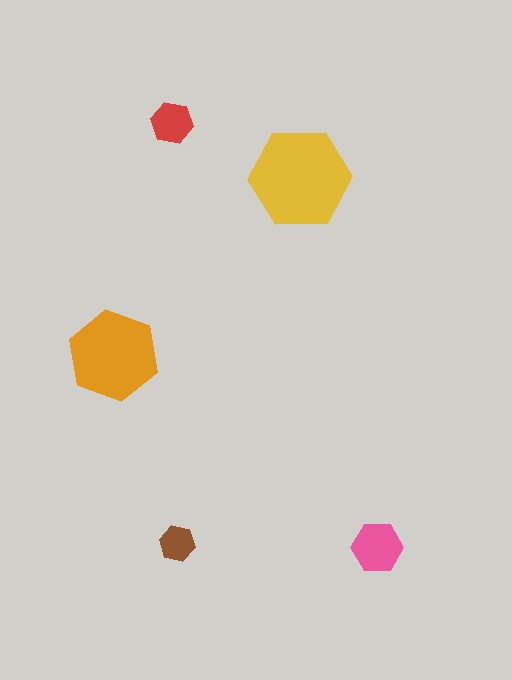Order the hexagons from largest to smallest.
the yellow one, the orange one, the pink one, the red one, the brown one.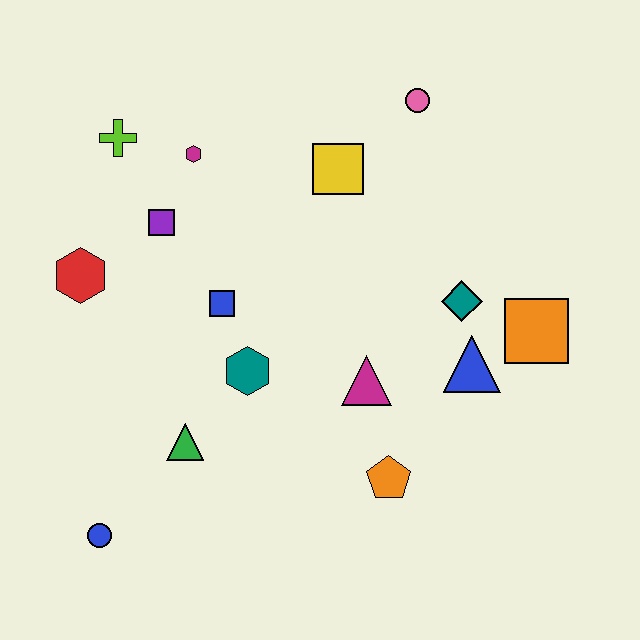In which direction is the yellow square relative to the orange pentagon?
The yellow square is above the orange pentagon.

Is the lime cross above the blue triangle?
Yes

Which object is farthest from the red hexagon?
The orange square is farthest from the red hexagon.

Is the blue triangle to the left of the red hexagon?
No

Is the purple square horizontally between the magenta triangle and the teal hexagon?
No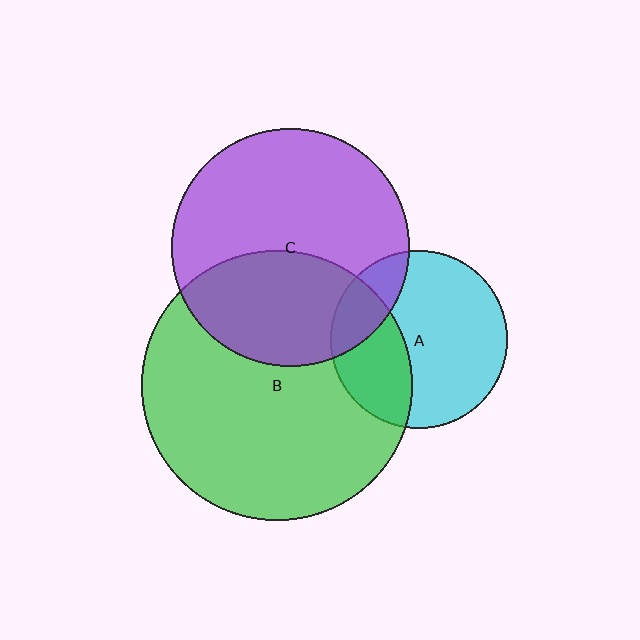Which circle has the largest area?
Circle B (green).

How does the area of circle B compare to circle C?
Approximately 1.3 times.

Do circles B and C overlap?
Yes.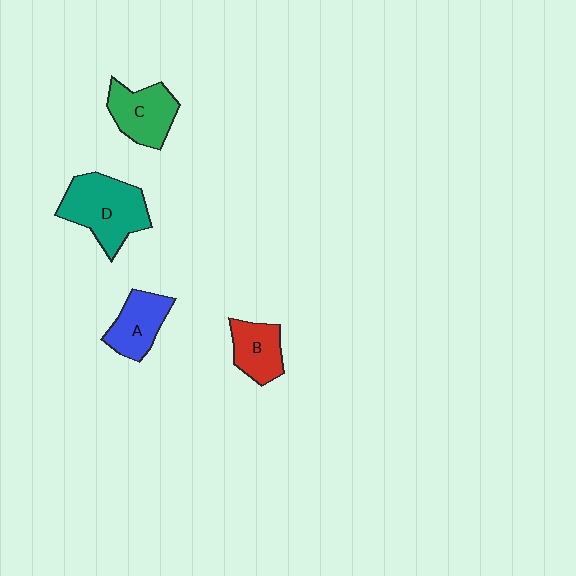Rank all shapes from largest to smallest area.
From largest to smallest: D (teal), C (green), A (blue), B (red).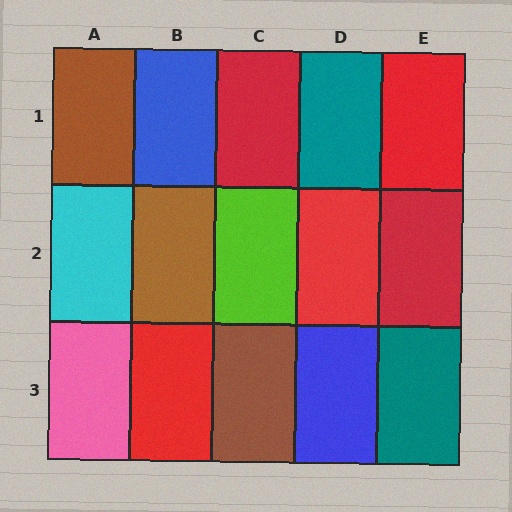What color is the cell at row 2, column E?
Red.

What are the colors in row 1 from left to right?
Brown, blue, red, teal, red.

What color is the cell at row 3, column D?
Blue.